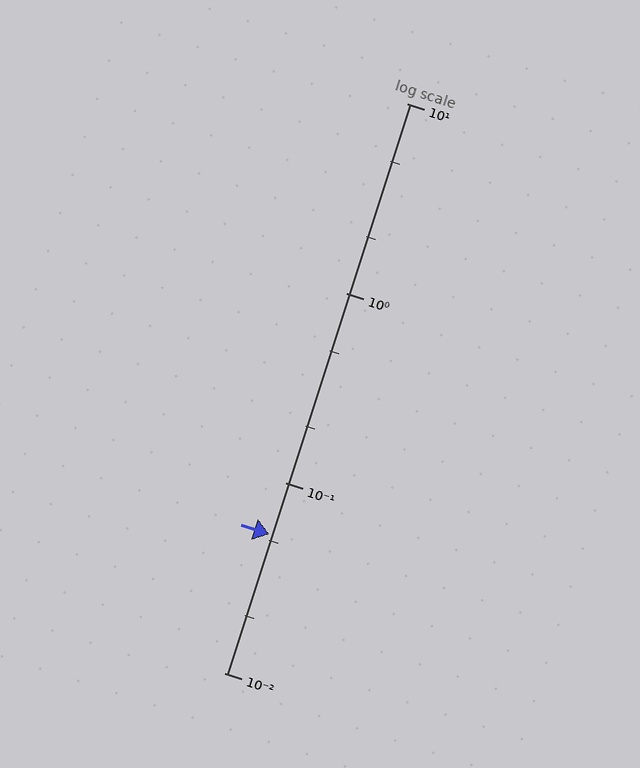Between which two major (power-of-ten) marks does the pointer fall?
The pointer is between 0.01 and 0.1.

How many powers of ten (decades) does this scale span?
The scale spans 3 decades, from 0.01 to 10.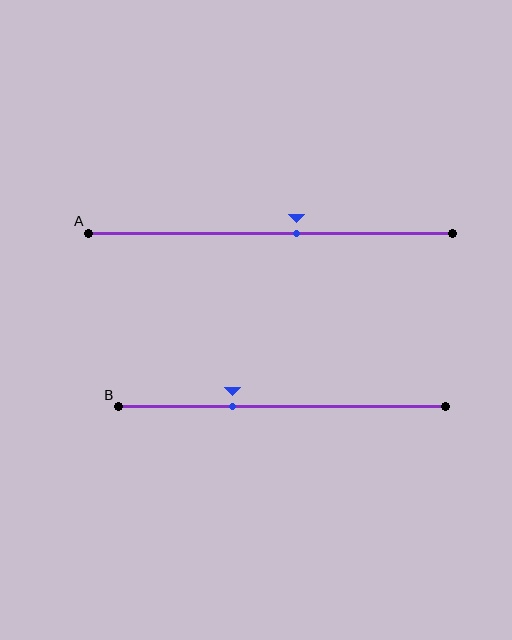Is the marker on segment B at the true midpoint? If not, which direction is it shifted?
No, the marker on segment B is shifted to the left by about 15% of the segment length.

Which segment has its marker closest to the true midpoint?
Segment A has its marker closest to the true midpoint.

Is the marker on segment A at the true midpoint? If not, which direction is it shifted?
No, the marker on segment A is shifted to the right by about 7% of the segment length.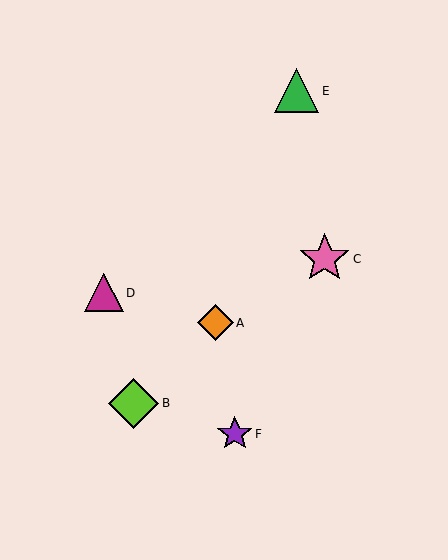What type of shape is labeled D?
Shape D is a magenta triangle.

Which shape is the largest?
The lime diamond (labeled B) is the largest.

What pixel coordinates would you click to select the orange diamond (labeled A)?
Click at (215, 323) to select the orange diamond A.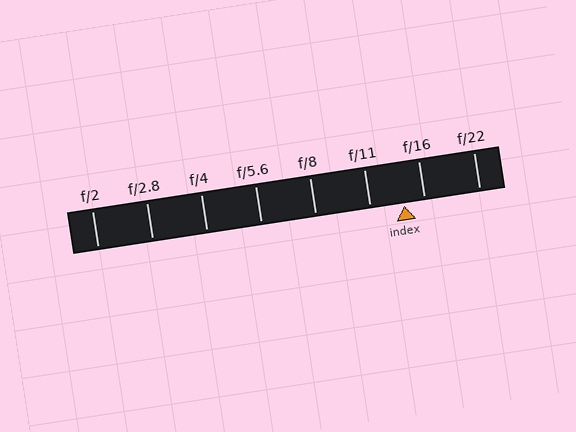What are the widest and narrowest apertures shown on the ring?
The widest aperture shown is f/2 and the narrowest is f/22.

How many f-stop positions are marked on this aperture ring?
There are 8 f-stop positions marked.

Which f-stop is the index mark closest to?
The index mark is closest to f/16.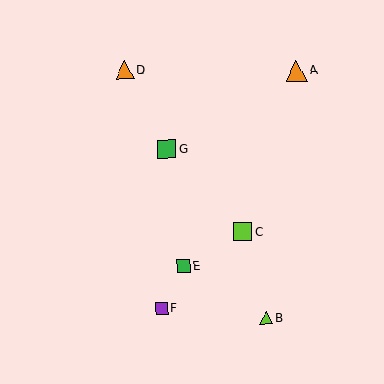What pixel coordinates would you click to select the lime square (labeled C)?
Click at (243, 232) to select the lime square C.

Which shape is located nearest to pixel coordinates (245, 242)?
The lime square (labeled C) at (243, 232) is nearest to that location.